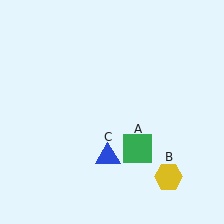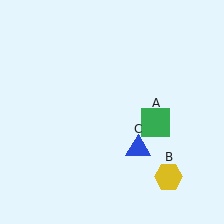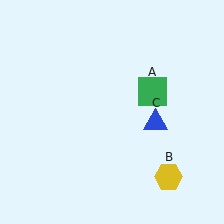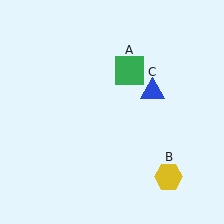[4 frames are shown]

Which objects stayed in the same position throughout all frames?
Yellow hexagon (object B) remained stationary.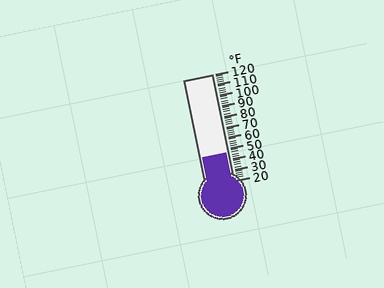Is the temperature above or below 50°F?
The temperature is below 50°F.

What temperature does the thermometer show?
The thermometer shows approximately 46°F.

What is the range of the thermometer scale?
The thermometer scale ranges from 20°F to 120°F.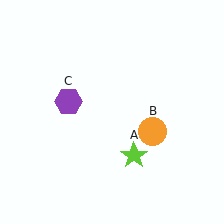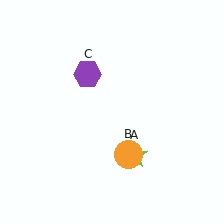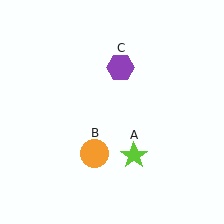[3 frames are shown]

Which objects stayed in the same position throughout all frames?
Lime star (object A) remained stationary.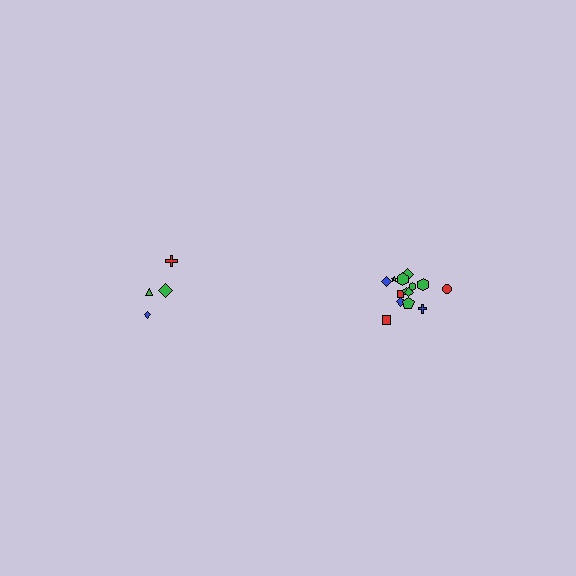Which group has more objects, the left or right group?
The right group.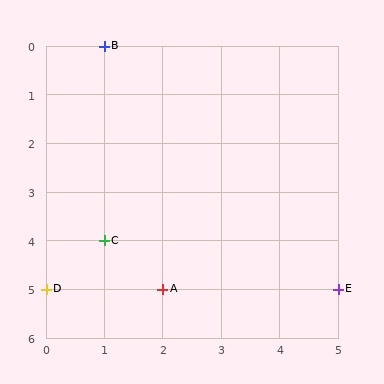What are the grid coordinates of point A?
Point A is at grid coordinates (2, 5).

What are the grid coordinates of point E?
Point E is at grid coordinates (5, 5).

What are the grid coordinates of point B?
Point B is at grid coordinates (1, 0).